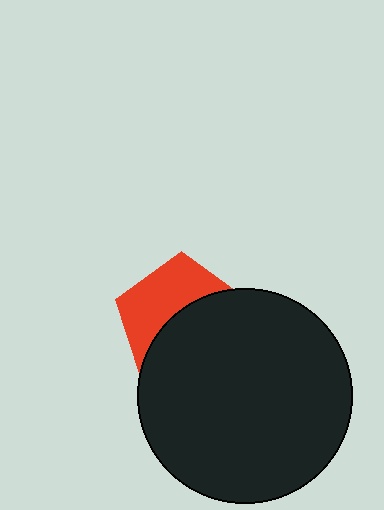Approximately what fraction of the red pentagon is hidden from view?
Roughly 55% of the red pentagon is hidden behind the black circle.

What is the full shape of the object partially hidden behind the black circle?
The partially hidden object is a red pentagon.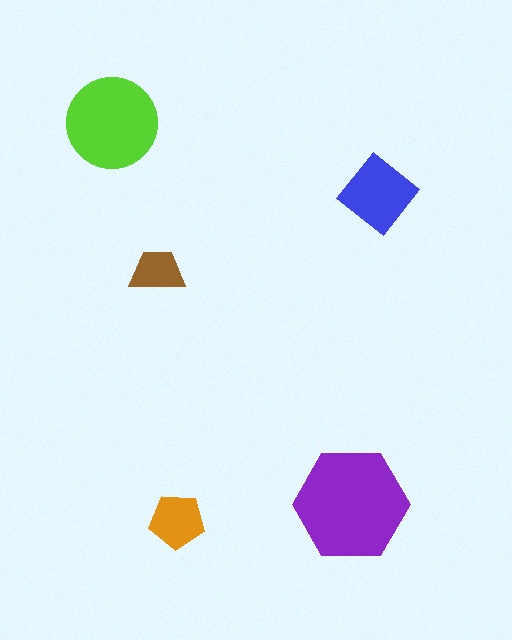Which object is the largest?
The purple hexagon.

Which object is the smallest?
The brown trapezoid.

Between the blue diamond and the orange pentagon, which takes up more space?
The blue diamond.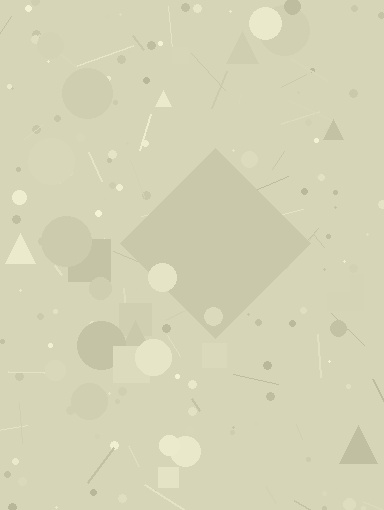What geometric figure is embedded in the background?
A diamond is embedded in the background.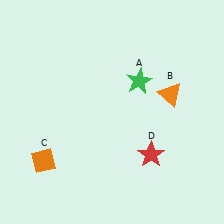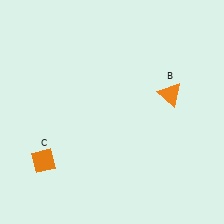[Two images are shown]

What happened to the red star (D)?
The red star (D) was removed in Image 2. It was in the bottom-right area of Image 1.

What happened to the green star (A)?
The green star (A) was removed in Image 2. It was in the top-right area of Image 1.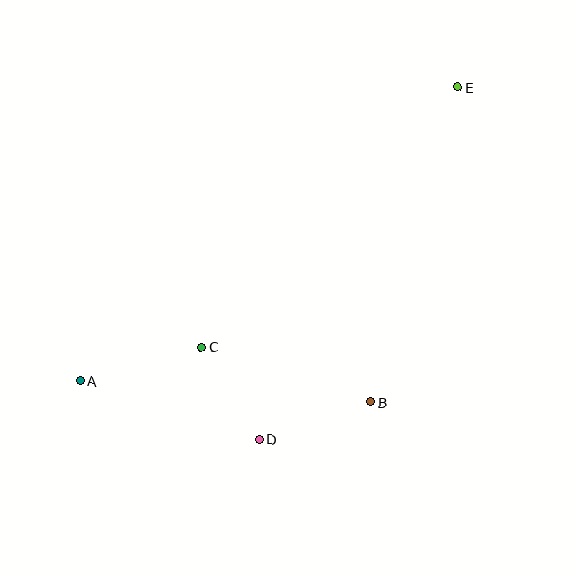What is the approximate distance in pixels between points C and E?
The distance between C and E is approximately 365 pixels.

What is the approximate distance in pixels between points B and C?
The distance between B and C is approximately 178 pixels.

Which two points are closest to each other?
Points C and D are closest to each other.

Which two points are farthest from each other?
Points A and E are farthest from each other.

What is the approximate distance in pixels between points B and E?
The distance between B and E is approximately 327 pixels.